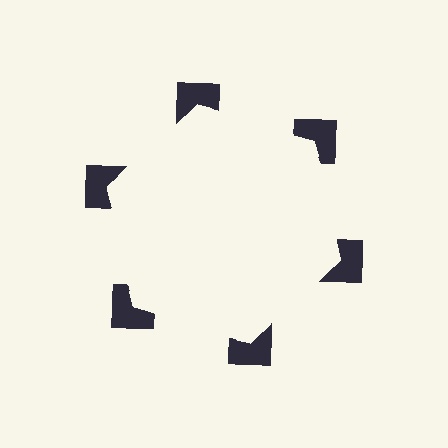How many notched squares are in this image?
There are 6 — one at each vertex of the illusory hexagon.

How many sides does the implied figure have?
6 sides.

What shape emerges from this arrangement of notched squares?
An illusory hexagon — its edges are inferred from the aligned wedge cuts in the notched squares, not physically drawn.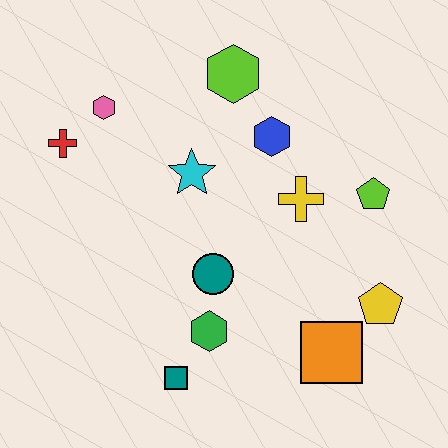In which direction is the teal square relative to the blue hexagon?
The teal square is below the blue hexagon.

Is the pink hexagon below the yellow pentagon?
No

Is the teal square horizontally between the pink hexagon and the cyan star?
Yes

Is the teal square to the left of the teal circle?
Yes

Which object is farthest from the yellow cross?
The red cross is farthest from the yellow cross.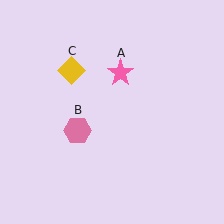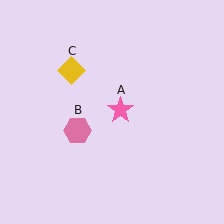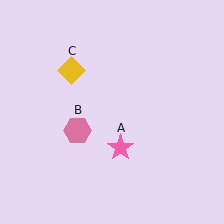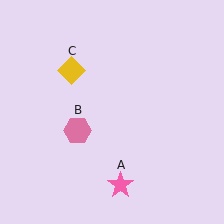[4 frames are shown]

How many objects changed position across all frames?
1 object changed position: pink star (object A).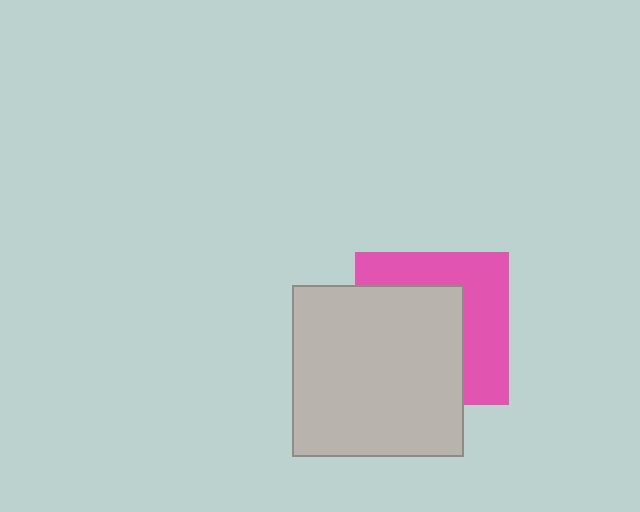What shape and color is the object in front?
The object in front is a light gray square.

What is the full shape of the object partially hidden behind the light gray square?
The partially hidden object is a pink square.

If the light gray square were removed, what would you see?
You would see the complete pink square.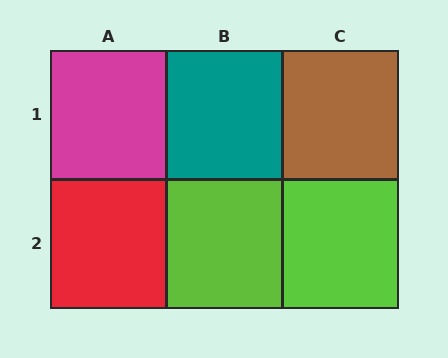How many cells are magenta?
1 cell is magenta.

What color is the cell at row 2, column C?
Lime.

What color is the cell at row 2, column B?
Lime.